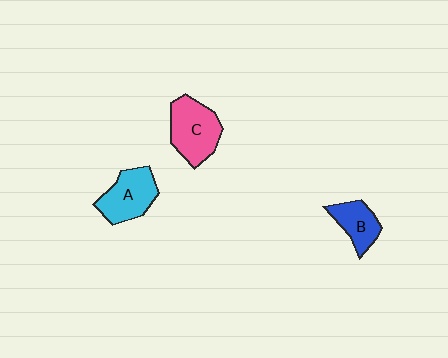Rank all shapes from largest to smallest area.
From largest to smallest: C (pink), A (cyan), B (blue).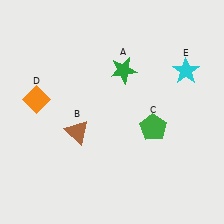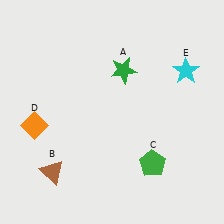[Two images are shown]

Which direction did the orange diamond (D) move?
The orange diamond (D) moved down.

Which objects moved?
The objects that moved are: the brown triangle (B), the green pentagon (C), the orange diamond (D).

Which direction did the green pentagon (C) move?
The green pentagon (C) moved down.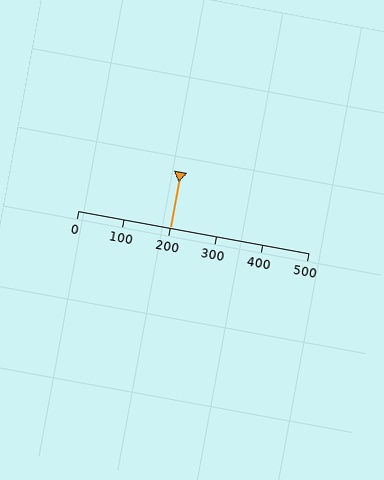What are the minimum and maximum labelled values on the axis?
The axis runs from 0 to 500.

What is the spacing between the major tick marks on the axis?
The major ticks are spaced 100 apart.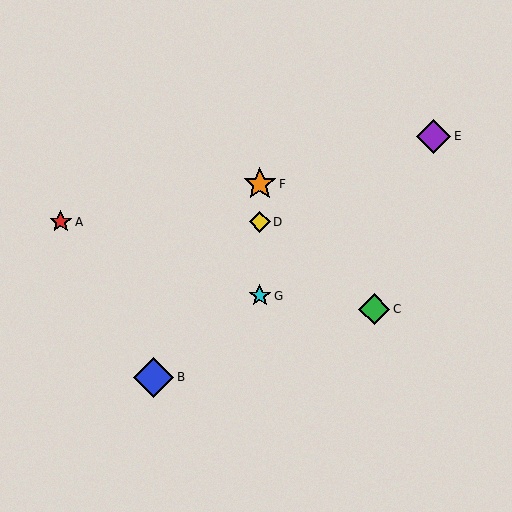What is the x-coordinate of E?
Object E is at x≈434.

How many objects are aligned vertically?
3 objects (D, F, G) are aligned vertically.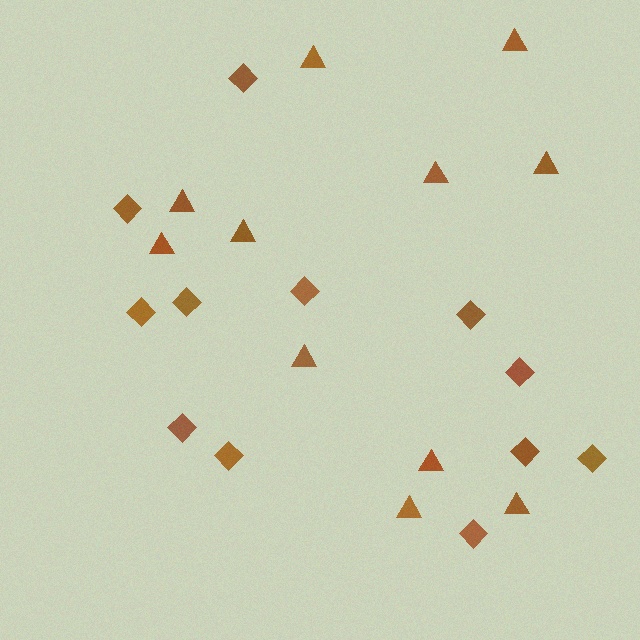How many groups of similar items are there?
There are 2 groups: one group of diamonds (12) and one group of triangles (11).